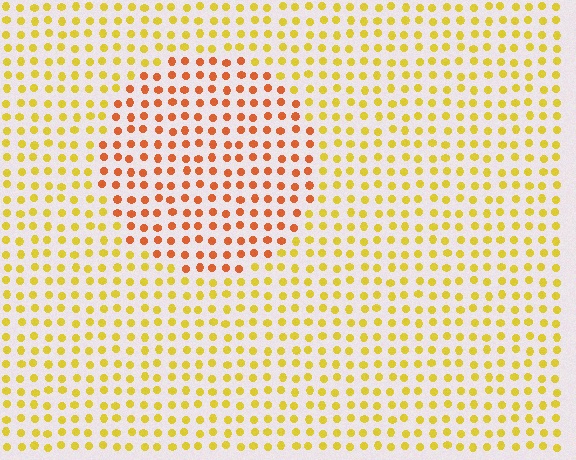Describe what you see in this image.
The image is filled with small yellow elements in a uniform arrangement. A circle-shaped region is visible where the elements are tinted to a slightly different hue, forming a subtle color boundary.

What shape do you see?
I see a circle.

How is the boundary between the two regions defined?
The boundary is defined purely by a slight shift in hue (about 38 degrees). Spacing, size, and orientation are identical on both sides.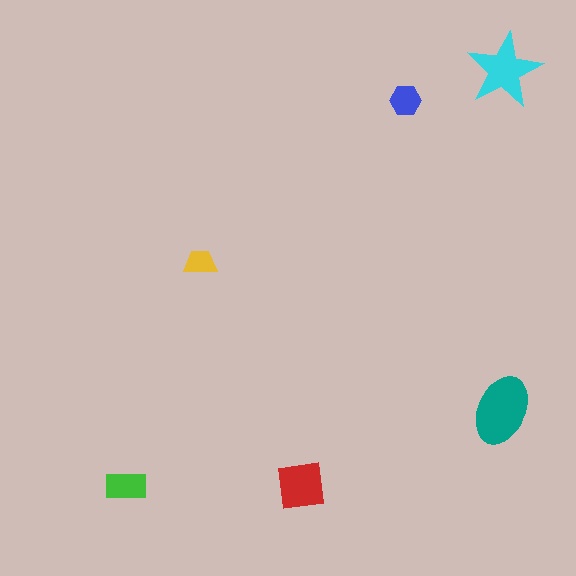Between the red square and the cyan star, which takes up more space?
The cyan star.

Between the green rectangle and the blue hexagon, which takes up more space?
The green rectangle.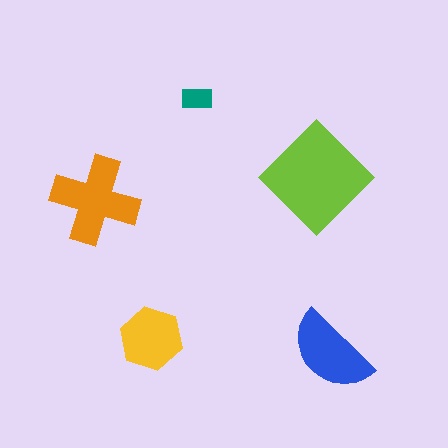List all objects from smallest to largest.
The teal rectangle, the yellow hexagon, the blue semicircle, the orange cross, the lime diamond.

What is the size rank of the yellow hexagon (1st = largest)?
4th.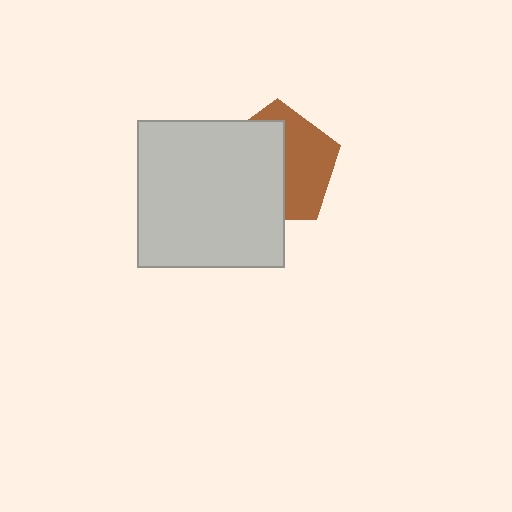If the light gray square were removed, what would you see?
You would see the complete brown pentagon.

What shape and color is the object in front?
The object in front is a light gray square.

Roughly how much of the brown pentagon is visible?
About half of it is visible (roughly 45%).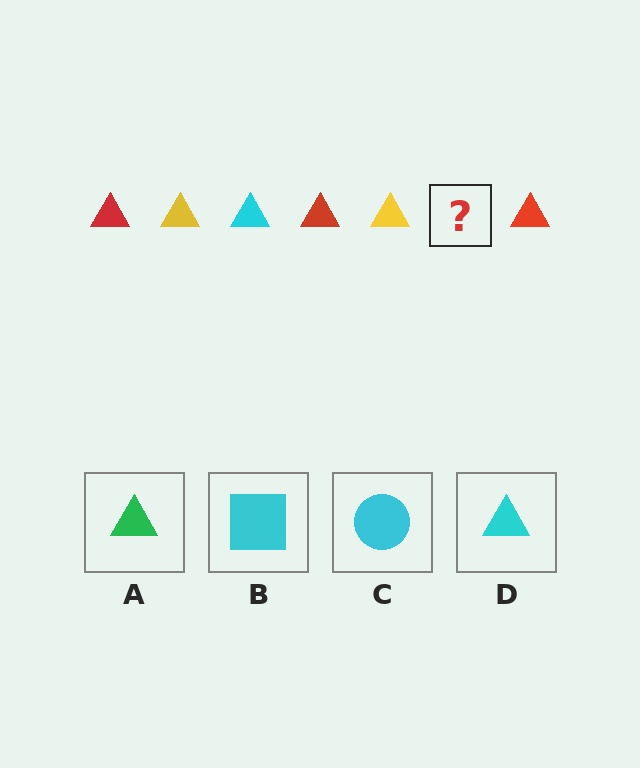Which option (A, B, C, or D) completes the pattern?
D.